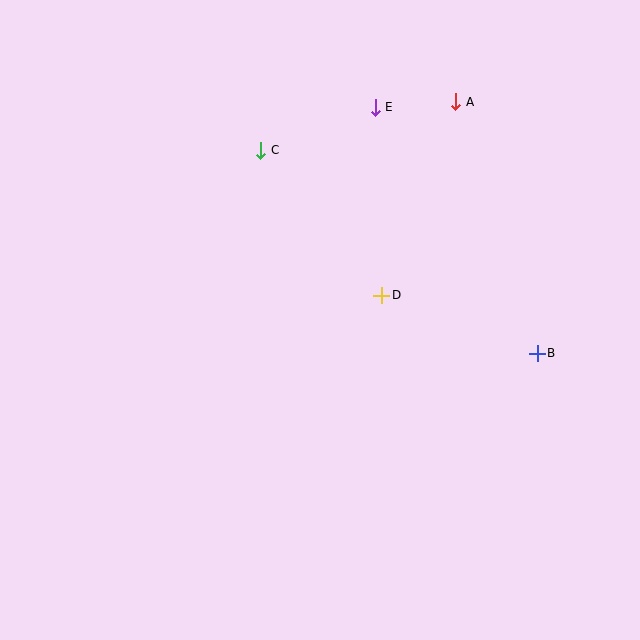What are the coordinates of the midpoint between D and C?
The midpoint between D and C is at (321, 223).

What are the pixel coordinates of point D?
Point D is at (382, 295).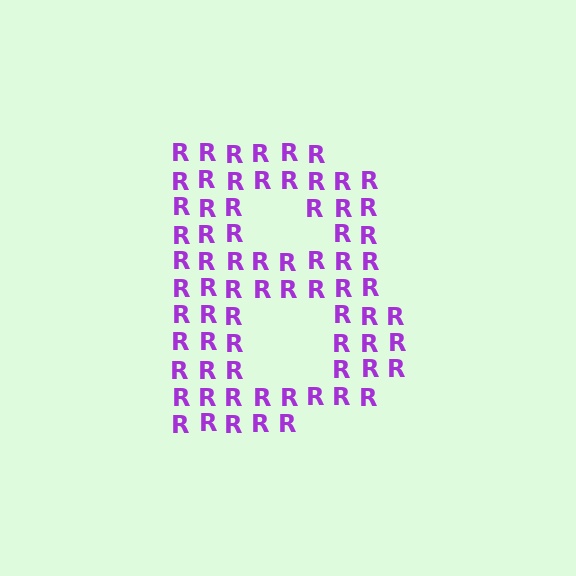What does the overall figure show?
The overall figure shows the letter B.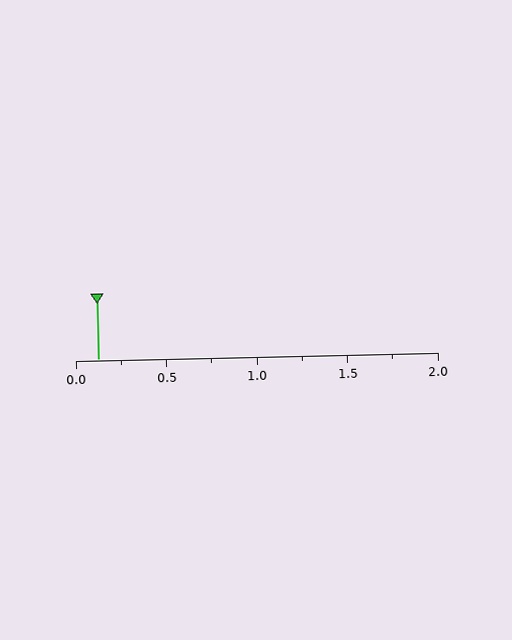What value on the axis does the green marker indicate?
The marker indicates approximately 0.12.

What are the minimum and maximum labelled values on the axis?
The axis runs from 0.0 to 2.0.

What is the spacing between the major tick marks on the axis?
The major ticks are spaced 0.5 apart.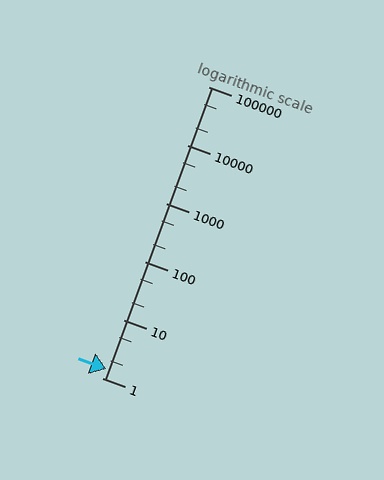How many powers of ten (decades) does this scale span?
The scale spans 5 decades, from 1 to 100000.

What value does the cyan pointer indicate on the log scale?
The pointer indicates approximately 1.4.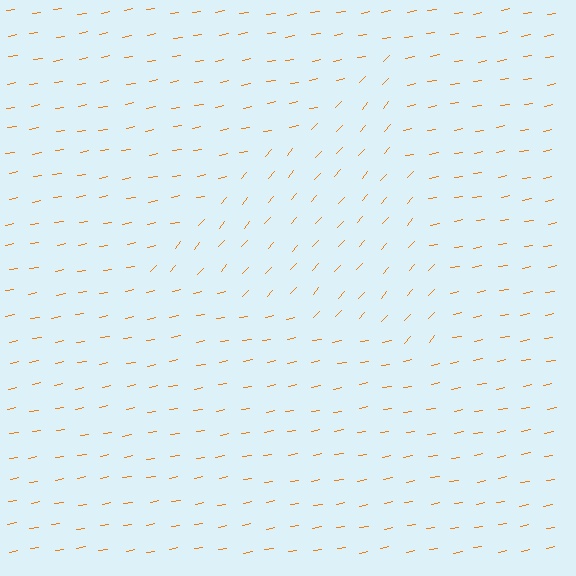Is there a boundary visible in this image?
Yes, there is a texture boundary formed by a change in line orientation.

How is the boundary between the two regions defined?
The boundary is defined purely by a change in line orientation (approximately 38 degrees difference). All lines are the same color and thickness.